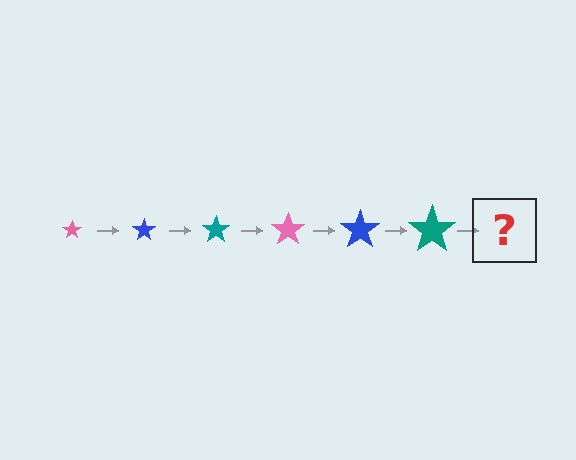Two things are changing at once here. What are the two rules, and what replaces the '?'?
The two rules are that the star grows larger each step and the color cycles through pink, blue, and teal. The '?' should be a pink star, larger than the previous one.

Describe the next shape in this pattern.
It should be a pink star, larger than the previous one.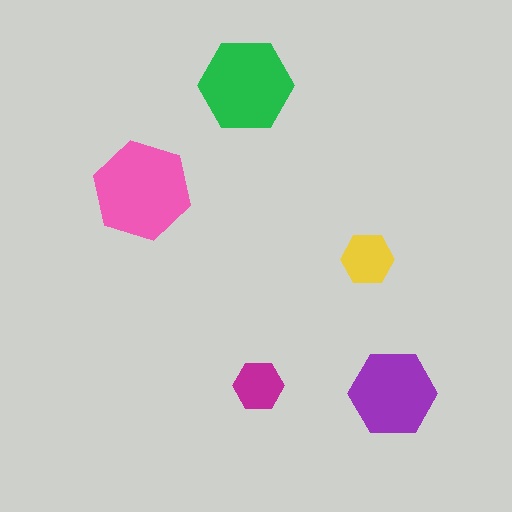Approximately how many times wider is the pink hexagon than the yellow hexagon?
About 2 times wider.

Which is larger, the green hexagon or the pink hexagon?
The pink one.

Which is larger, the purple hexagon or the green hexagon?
The green one.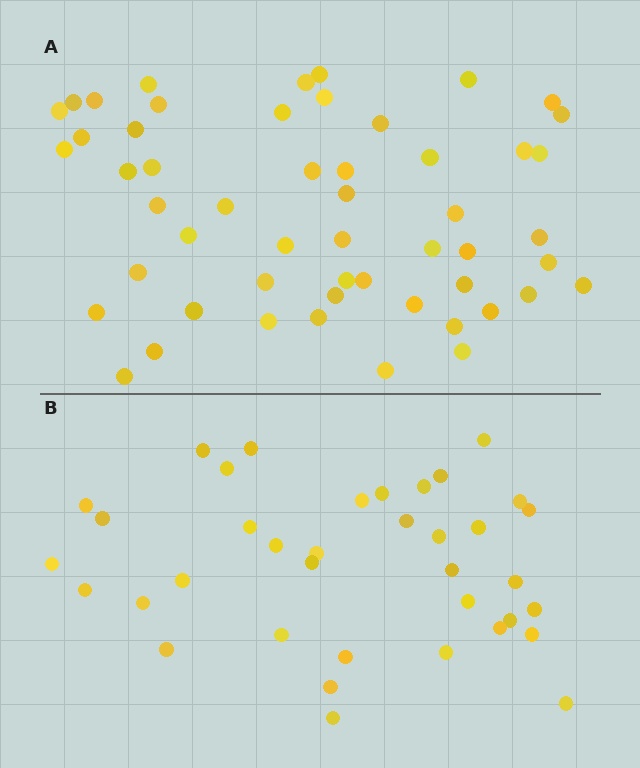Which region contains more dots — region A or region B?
Region A (the top region) has more dots.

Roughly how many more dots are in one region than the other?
Region A has approximately 15 more dots than region B.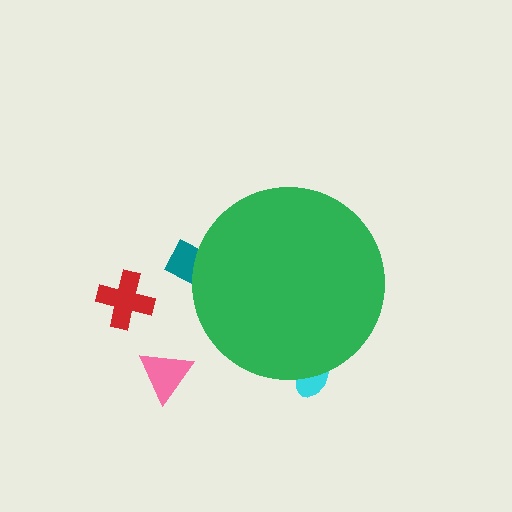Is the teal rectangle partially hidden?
Yes, the teal rectangle is partially hidden behind the green circle.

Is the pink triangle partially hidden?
No, the pink triangle is fully visible.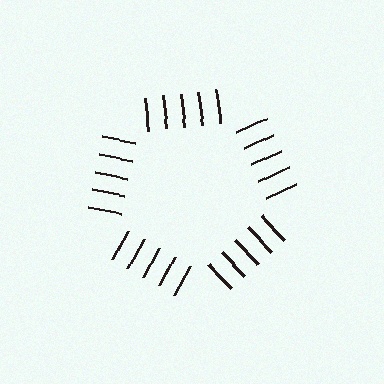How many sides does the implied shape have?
5 sides — the line-ends trace a pentagon.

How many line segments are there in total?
25 — 5 along each of the 5 edges.